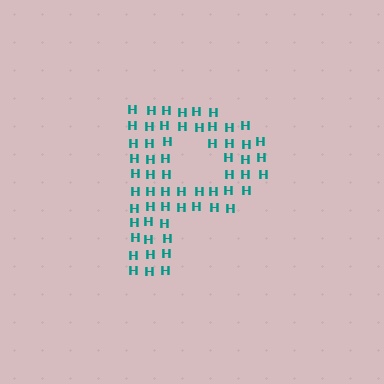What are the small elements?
The small elements are letter H's.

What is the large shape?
The large shape is the letter P.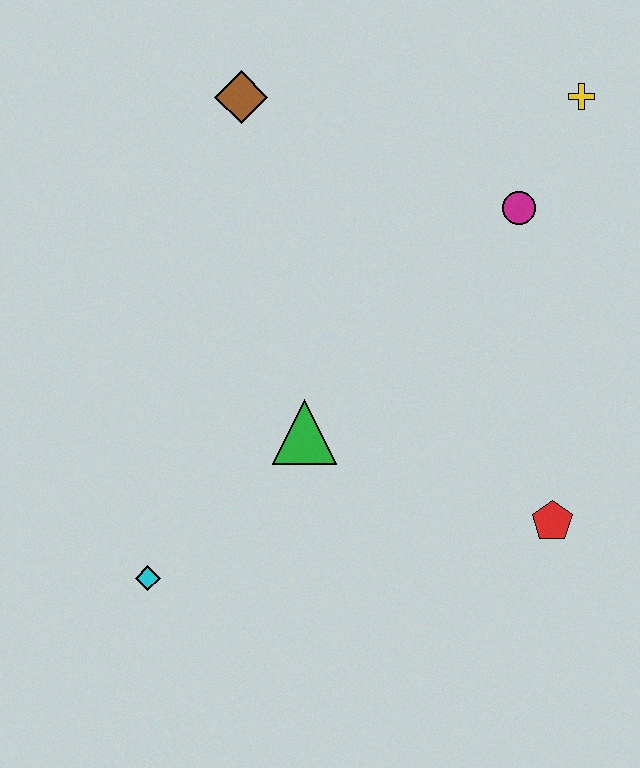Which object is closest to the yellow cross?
The magenta circle is closest to the yellow cross.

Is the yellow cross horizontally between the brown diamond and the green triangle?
No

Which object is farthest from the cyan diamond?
The yellow cross is farthest from the cyan diamond.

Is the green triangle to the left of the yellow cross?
Yes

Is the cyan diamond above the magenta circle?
No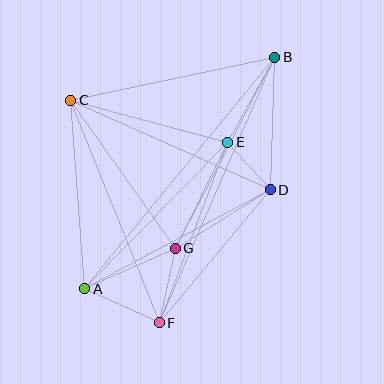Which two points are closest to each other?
Points D and E are closest to each other.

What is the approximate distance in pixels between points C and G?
The distance between C and G is approximately 181 pixels.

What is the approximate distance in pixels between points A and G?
The distance between A and G is approximately 99 pixels.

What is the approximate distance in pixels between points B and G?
The distance between B and G is approximately 215 pixels.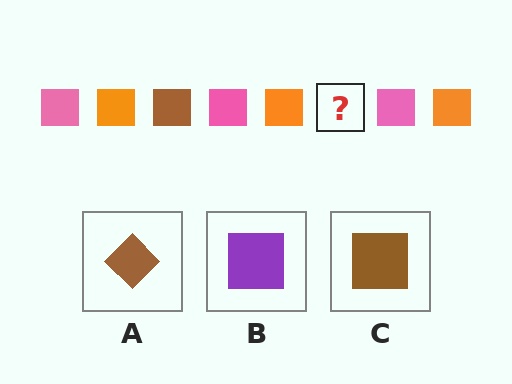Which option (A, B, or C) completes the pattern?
C.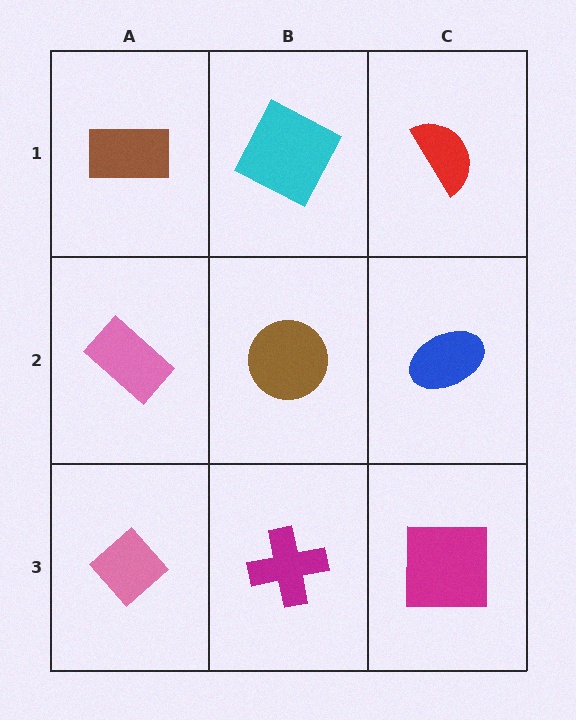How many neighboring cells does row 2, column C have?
3.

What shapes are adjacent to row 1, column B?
A brown circle (row 2, column B), a brown rectangle (row 1, column A), a red semicircle (row 1, column C).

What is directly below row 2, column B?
A magenta cross.